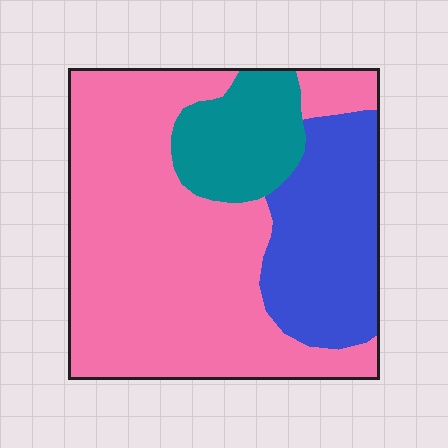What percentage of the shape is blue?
Blue covers 24% of the shape.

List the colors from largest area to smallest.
From largest to smallest: pink, blue, teal.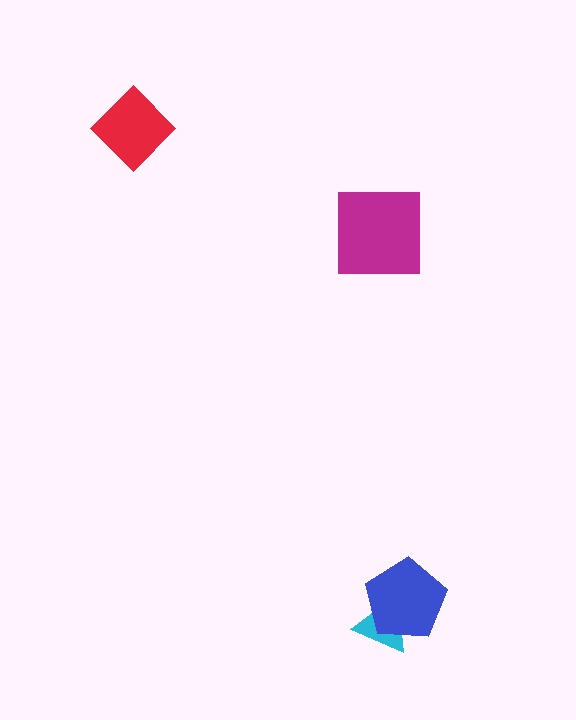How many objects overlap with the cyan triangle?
1 object overlaps with the cyan triangle.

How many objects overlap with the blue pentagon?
1 object overlaps with the blue pentagon.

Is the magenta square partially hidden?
No, no other shape covers it.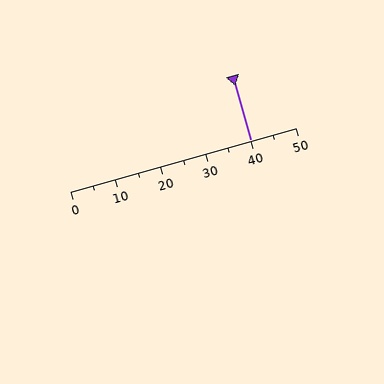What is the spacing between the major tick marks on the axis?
The major ticks are spaced 10 apart.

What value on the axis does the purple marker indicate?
The marker indicates approximately 40.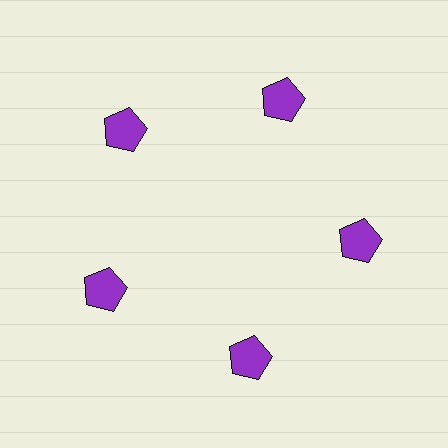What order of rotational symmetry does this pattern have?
This pattern has 5-fold rotational symmetry.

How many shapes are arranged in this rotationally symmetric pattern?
There are 5 shapes, arranged in 5 groups of 1.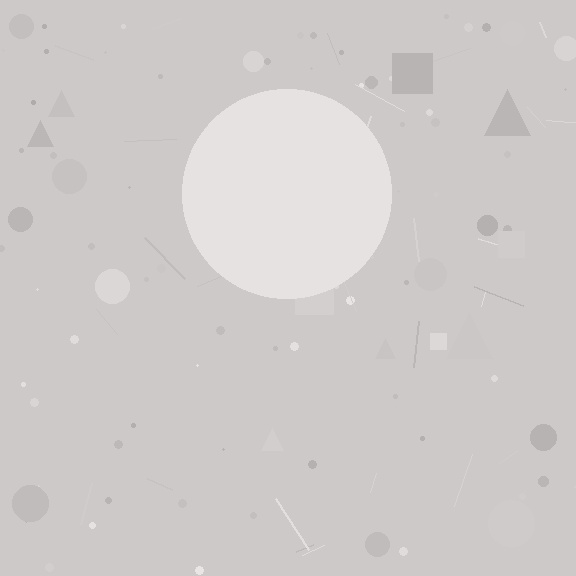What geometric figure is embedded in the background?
A circle is embedded in the background.